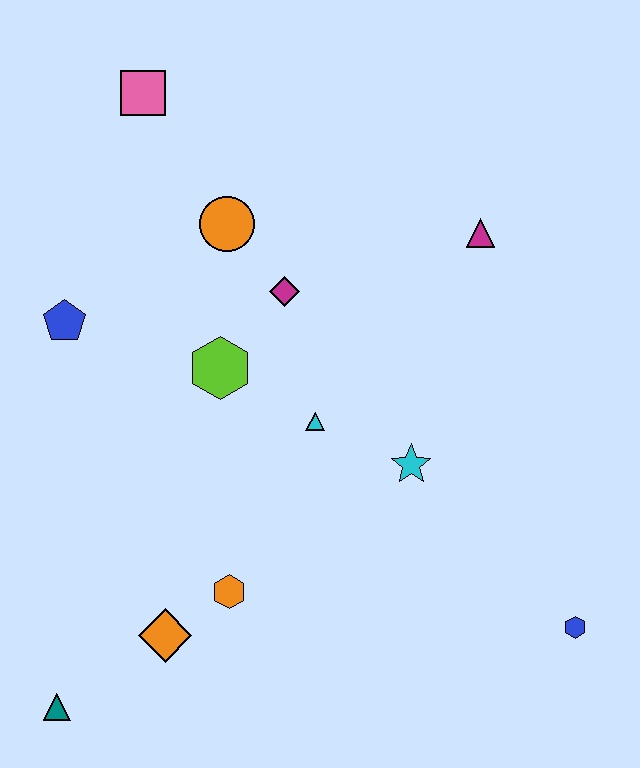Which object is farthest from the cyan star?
The pink square is farthest from the cyan star.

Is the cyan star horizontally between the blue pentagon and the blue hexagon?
Yes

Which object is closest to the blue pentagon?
The lime hexagon is closest to the blue pentagon.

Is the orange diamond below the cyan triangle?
Yes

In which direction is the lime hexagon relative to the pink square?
The lime hexagon is below the pink square.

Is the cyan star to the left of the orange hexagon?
No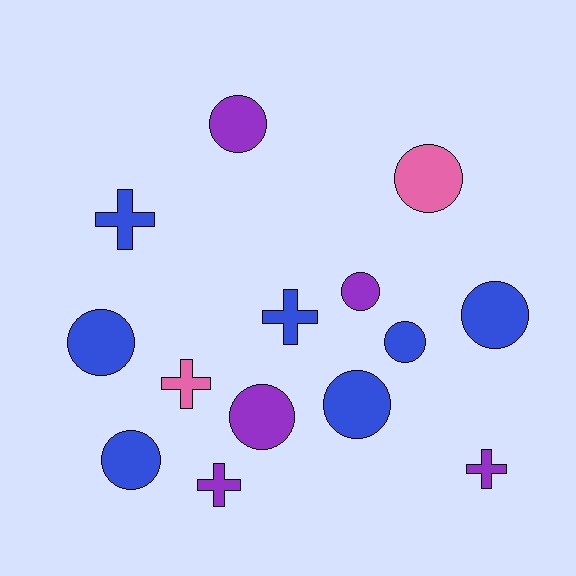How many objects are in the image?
There are 14 objects.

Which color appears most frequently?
Blue, with 7 objects.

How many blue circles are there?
There are 5 blue circles.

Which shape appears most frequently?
Circle, with 9 objects.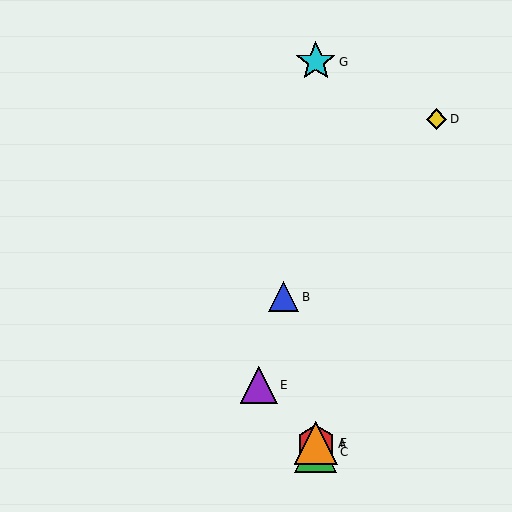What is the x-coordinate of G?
Object G is at x≈316.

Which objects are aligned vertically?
Objects A, C, F, G are aligned vertically.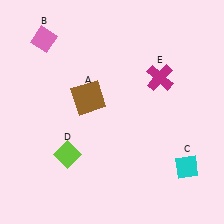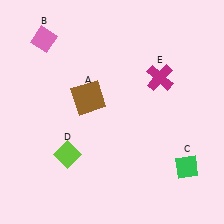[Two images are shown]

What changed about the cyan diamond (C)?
In Image 1, C is cyan. In Image 2, it changed to green.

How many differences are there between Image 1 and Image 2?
There is 1 difference between the two images.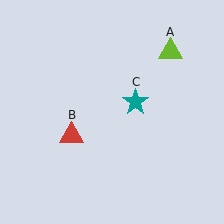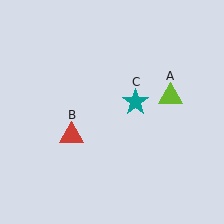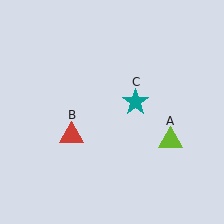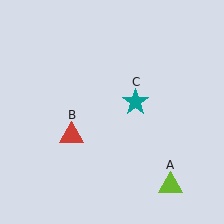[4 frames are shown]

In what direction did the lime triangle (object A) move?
The lime triangle (object A) moved down.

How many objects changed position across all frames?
1 object changed position: lime triangle (object A).